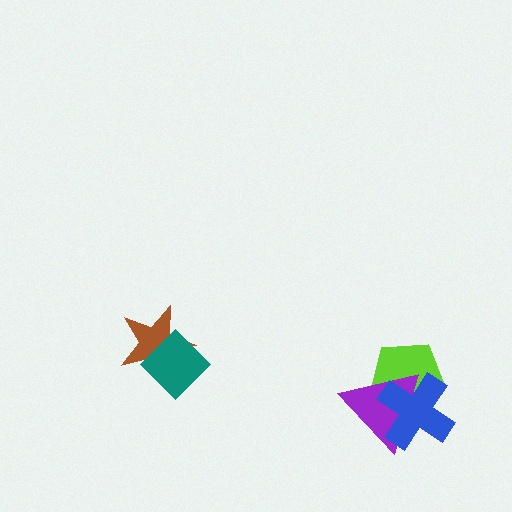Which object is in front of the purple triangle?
The blue cross is in front of the purple triangle.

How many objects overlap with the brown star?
1 object overlaps with the brown star.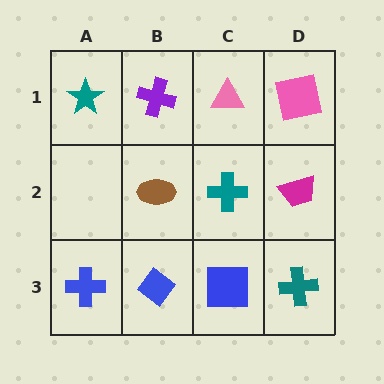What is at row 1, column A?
A teal star.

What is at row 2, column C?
A teal cross.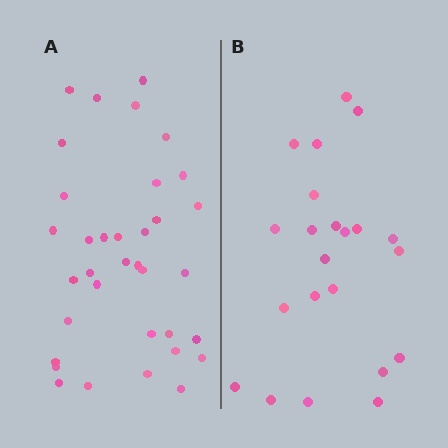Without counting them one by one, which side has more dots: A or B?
Region A (the left region) has more dots.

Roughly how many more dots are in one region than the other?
Region A has approximately 15 more dots than region B.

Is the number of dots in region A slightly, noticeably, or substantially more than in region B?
Region A has substantially more. The ratio is roughly 1.6 to 1.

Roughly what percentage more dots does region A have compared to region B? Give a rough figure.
About 60% more.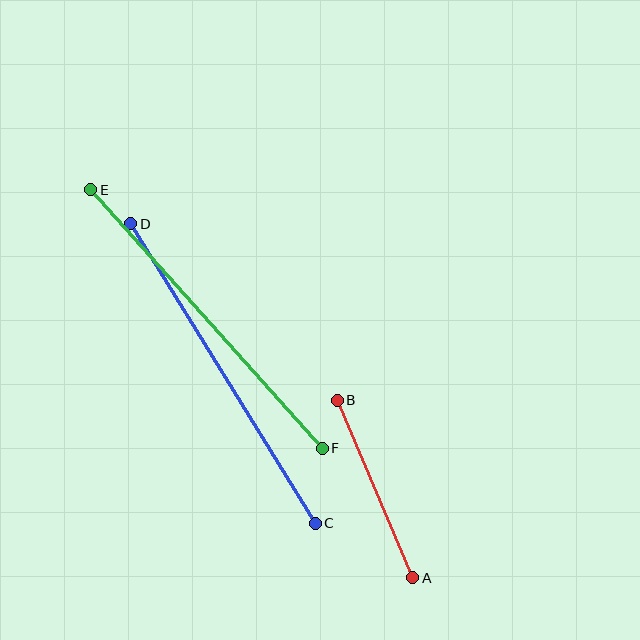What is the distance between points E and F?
The distance is approximately 347 pixels.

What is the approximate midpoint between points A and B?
The midpoint is at approximately (375, 489) pixels.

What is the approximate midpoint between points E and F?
The midpoint is at approximately (207, 319) pixels.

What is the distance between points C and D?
The distance is approximately 352 pixels.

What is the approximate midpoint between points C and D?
The midpoint is at approximately (223, 374) pixels.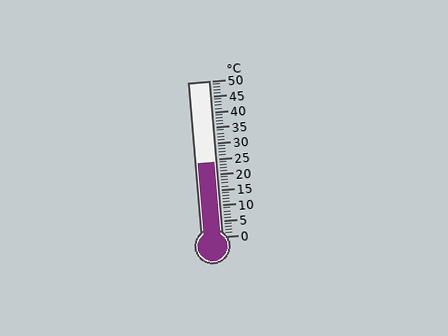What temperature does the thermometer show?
The thermometer shows approximately 24°C.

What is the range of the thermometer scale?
The thermometer scale ranges from 0°C to 50°C.